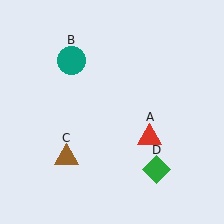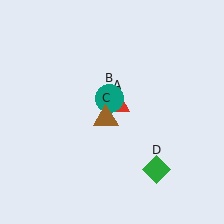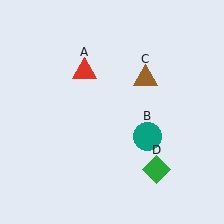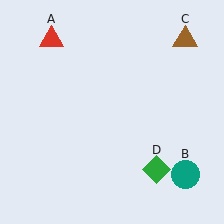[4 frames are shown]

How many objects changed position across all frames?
3 objects changed position: red triangle (object A), teal circle (object B), brown triangle (object C).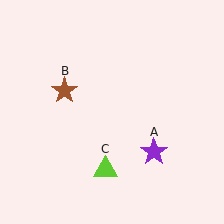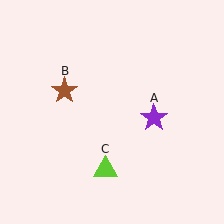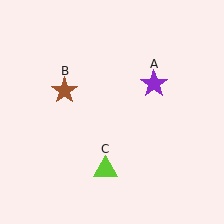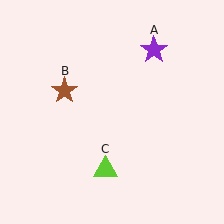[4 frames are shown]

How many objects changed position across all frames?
1 object changed position: purple star (object A).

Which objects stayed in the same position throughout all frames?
Brown star (object B) and lime triangle (object C) remained stationary.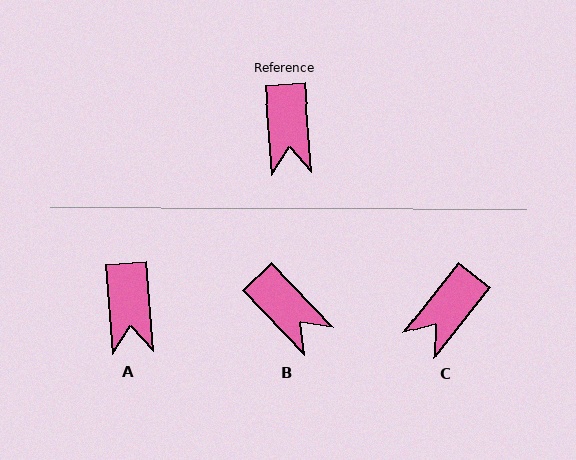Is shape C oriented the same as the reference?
No, it is off by about 43 degrees.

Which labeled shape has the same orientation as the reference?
A.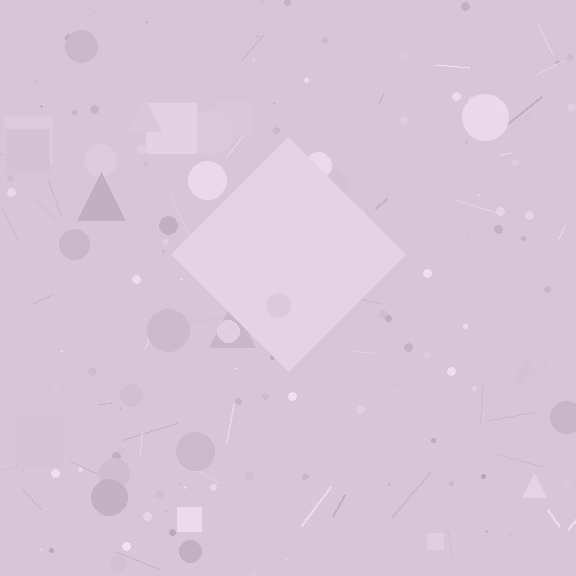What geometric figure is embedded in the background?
A diamond is embedded in the background.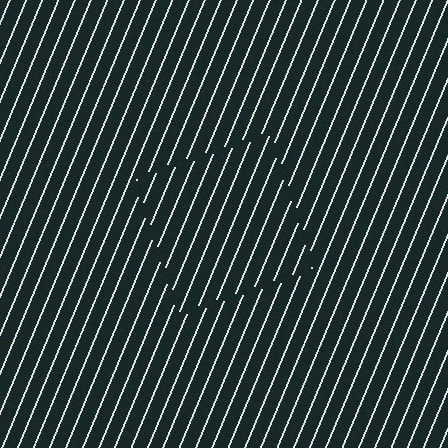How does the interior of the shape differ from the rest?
The interior of the shape contains the same grating, shifted by half a period — the contour is defined by the phase discontinuity where line-ends from the inner and outer gratings abut.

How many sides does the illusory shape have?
4 sides — the line-ends trace a square.